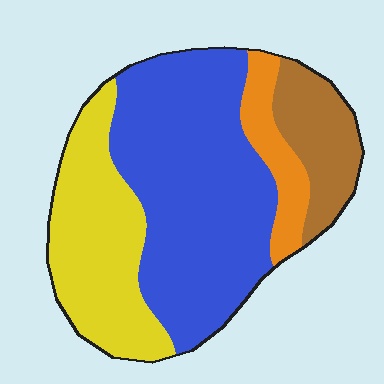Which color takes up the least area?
Orange, at roughly 10%.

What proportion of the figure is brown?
Brown covers roughly 15% of the figure.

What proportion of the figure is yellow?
Yellow takes up between a quarter and a half of the figure.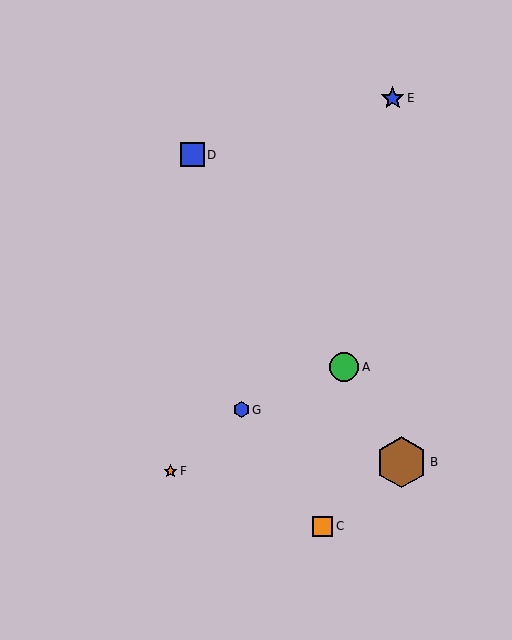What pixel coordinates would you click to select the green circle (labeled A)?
Click at (344, 367) to select the green circle A.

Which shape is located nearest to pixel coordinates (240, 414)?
The blue hexagon (labeled G) at (241, 410) is nearest to that location.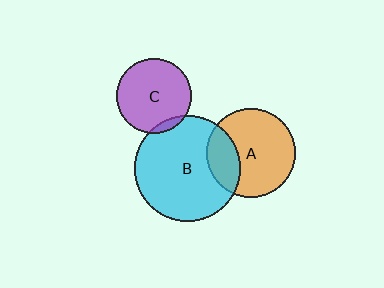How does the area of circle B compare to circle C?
Approximately 2.0 times.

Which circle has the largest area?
Circle B (cyan).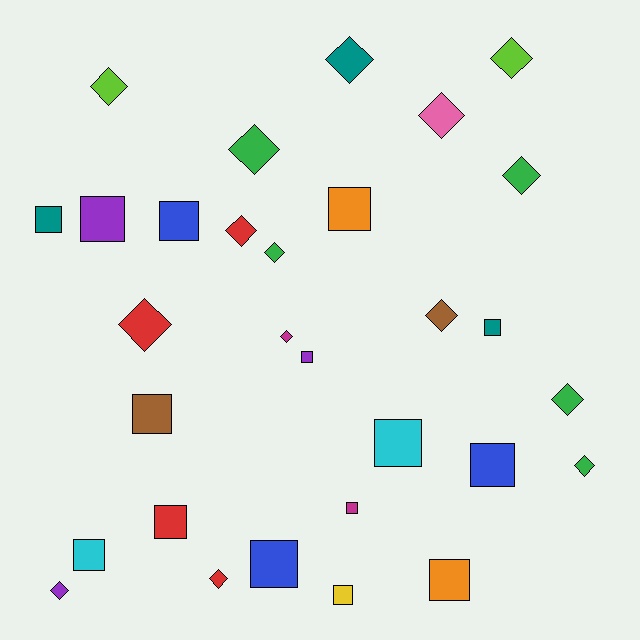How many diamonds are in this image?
There are 15 diamonds.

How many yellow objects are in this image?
There is 1 yellow object.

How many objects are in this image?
There are 30 objects.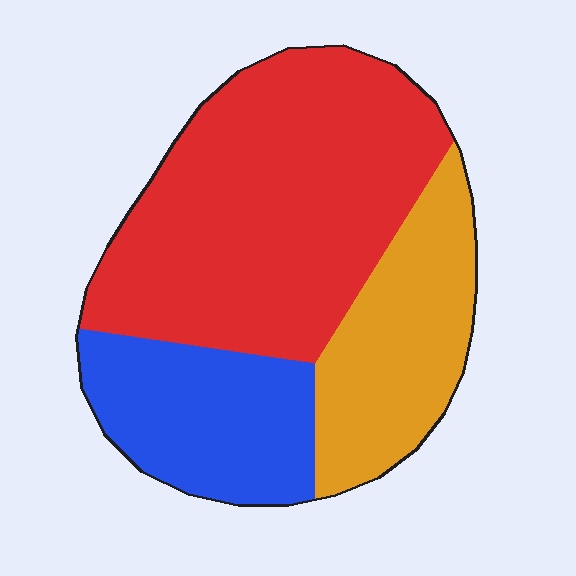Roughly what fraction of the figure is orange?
Orange takes up between a sixth and a third of the figure.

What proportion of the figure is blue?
Blue takes up less than a quarter of the figure.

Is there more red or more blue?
Red.